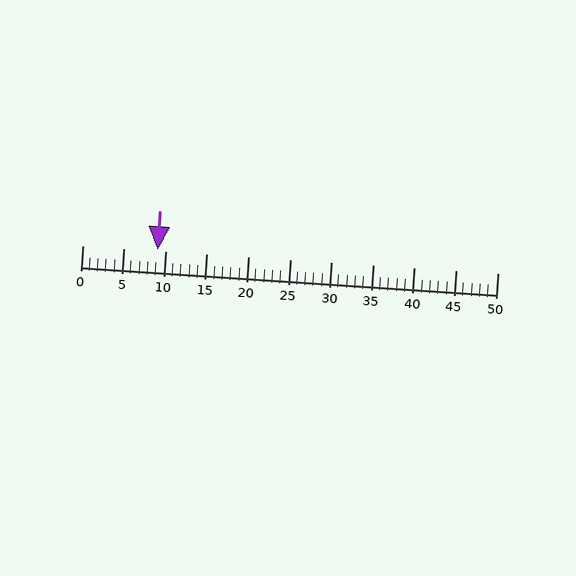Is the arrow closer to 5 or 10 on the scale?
The arrow is closer to 10.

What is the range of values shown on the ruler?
The ruler shows values from 0 to 50.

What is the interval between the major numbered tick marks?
The major tick marks are spaced 5 units apart.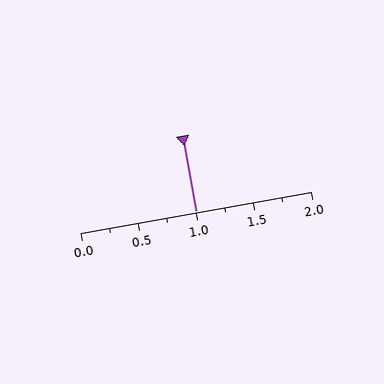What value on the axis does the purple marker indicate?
The marker indicates approximately 1.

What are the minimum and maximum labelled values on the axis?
The axis runs from 0.0 to 2.0.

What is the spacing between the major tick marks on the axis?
The major ticks are spaced 0.5 apart.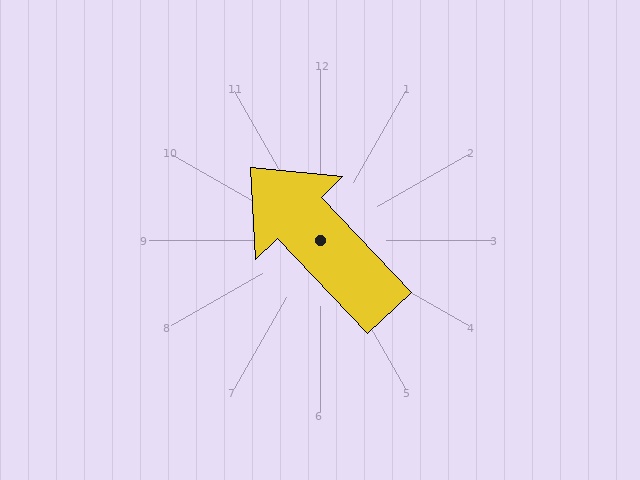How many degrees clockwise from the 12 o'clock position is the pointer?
Approximately 316 degrees.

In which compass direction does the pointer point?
Northwest.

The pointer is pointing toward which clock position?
Roughly 11 o'clock.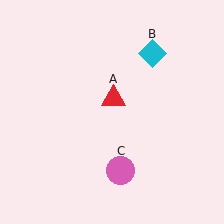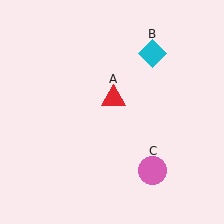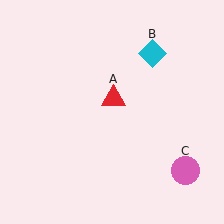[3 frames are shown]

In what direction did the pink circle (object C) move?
The pink circle (object C) moved right.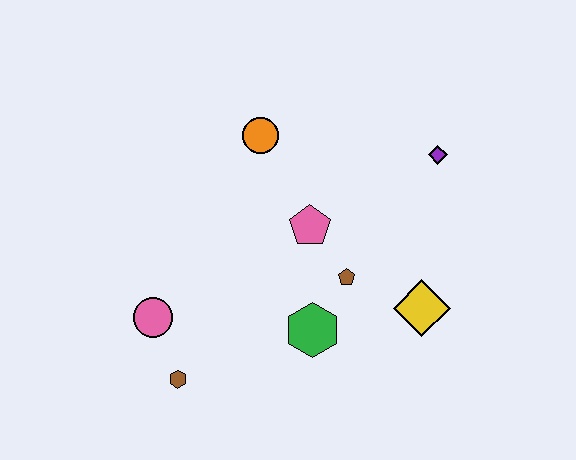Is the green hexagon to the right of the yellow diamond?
No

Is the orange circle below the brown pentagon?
No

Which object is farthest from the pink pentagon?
The brown hexagon is farthest from the pink pentagon.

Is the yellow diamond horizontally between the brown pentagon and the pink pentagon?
No